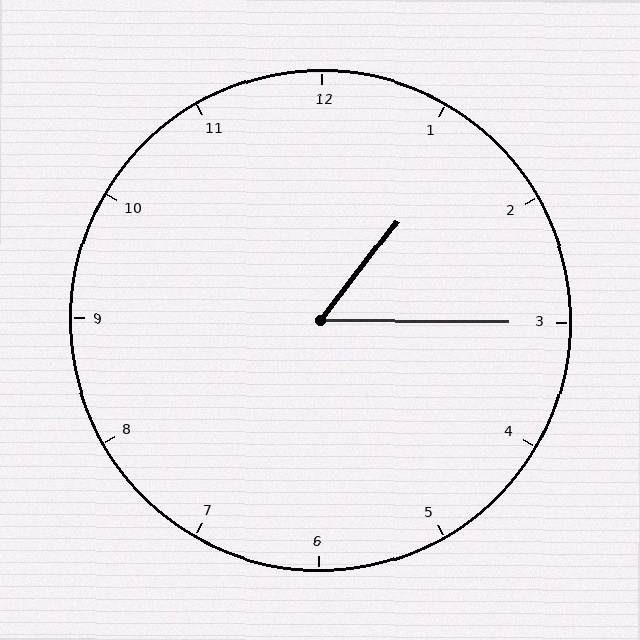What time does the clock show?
1:15.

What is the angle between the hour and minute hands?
Approximately 52 degrees.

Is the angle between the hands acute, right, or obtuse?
It is acute.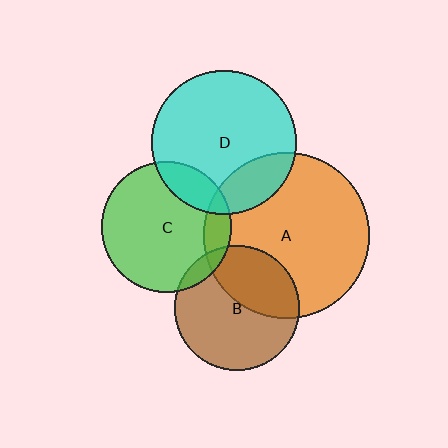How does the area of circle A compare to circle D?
Approximately 1.3 times.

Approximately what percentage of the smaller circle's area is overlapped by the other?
Approximately 35%.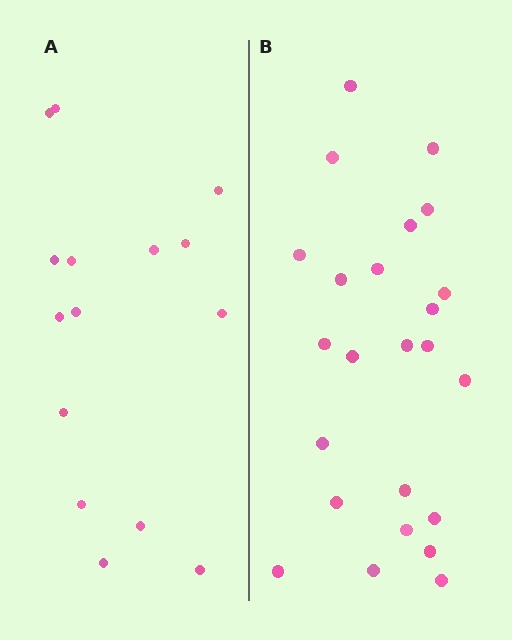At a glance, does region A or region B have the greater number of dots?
Region B (the right region) has more dots.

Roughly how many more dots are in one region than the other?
Region B has roughly 8 or so more dots than region A.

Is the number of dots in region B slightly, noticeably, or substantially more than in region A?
Region B has substantially more. The ratio is roughly 1.6 to 1.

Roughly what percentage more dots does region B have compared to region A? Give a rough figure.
About 60% more.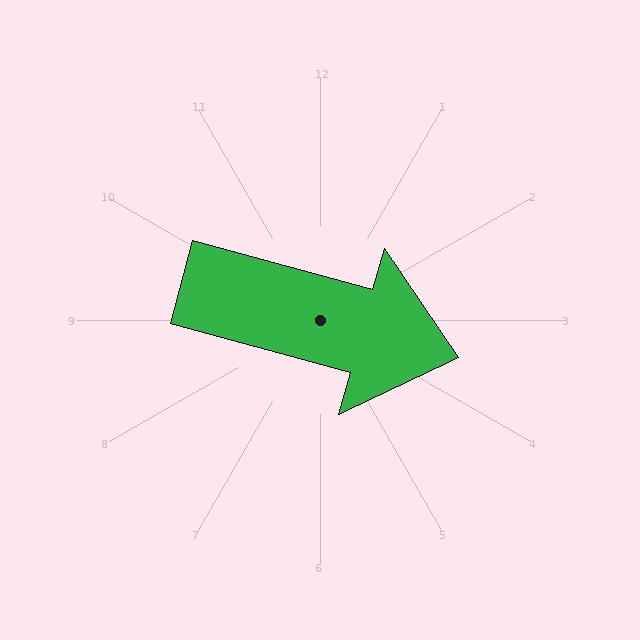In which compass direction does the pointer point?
East.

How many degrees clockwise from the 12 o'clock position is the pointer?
Approximately 105 degrees.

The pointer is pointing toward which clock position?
Roughly 4 o'clock.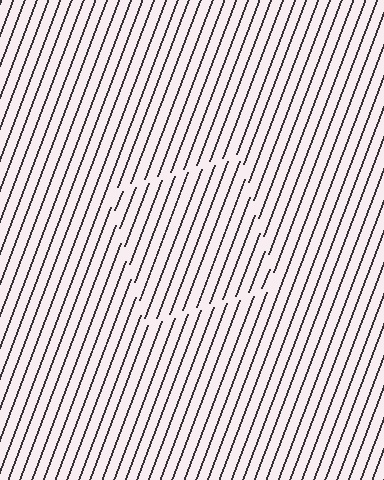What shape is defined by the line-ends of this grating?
An illusory square. The interior of the shape contains the same grating, shifted by half a period — the contour is defined by the phase discontinuity where line-ends from the inner and outer gratings abut.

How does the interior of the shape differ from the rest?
The interior of the shape contains the same grating, shifted by half a period — the contour is defined by the phase discontinuity where line-ends from the inner and outer gratings abut.